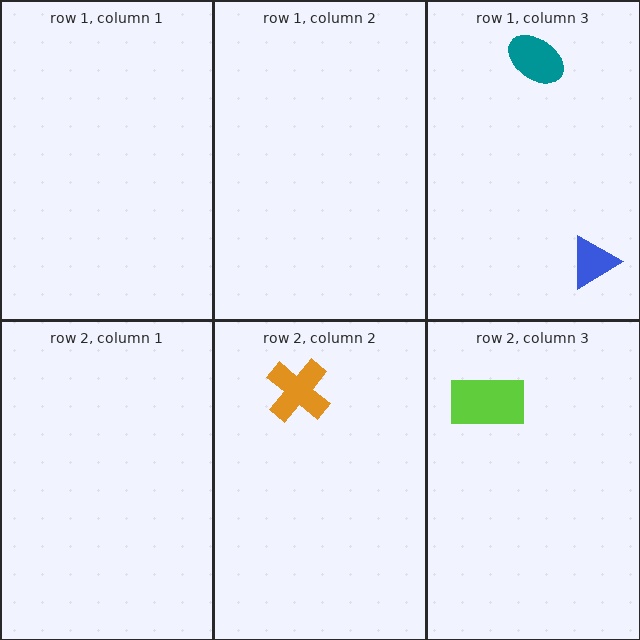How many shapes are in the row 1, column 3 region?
2.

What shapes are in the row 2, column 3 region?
The lime rectangle.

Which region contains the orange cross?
The row 2, column 2 region.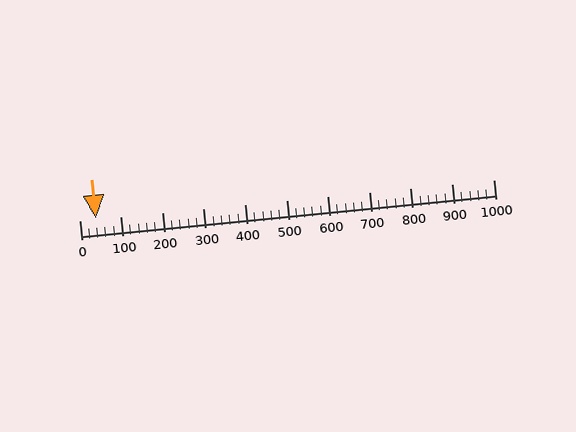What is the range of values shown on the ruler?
The ruler shows values from 0 to 1000.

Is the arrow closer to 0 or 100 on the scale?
The arrow is closer to 0.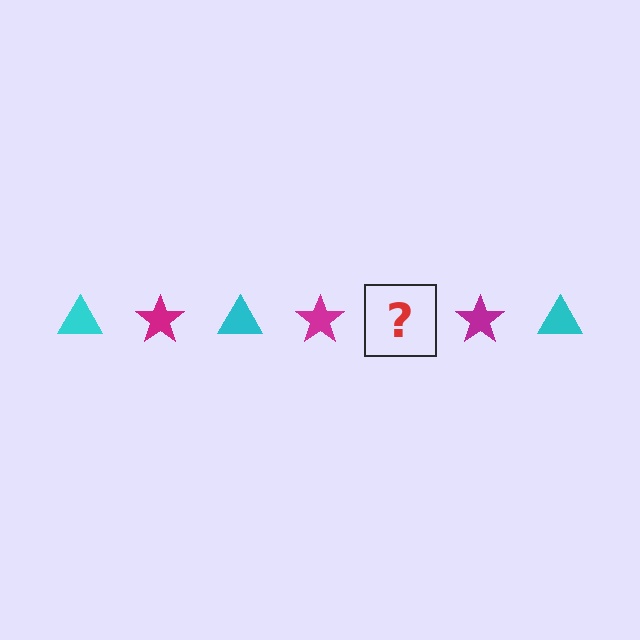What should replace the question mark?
The question mark should be replaced with a cyan triangle.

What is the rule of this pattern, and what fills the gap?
The rule is that the pattern alternates between cyan triangle and magenta star. The gap should be filled with a cyan triangle.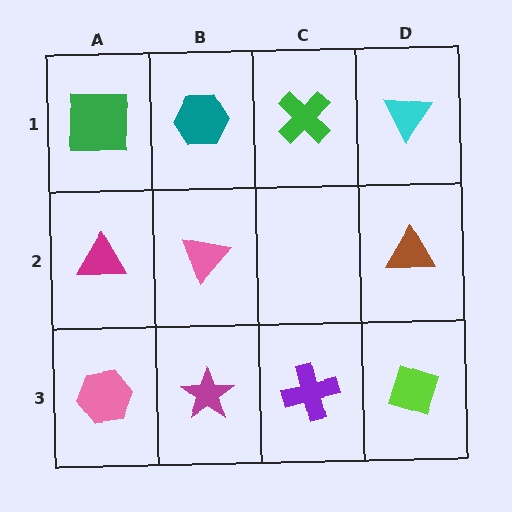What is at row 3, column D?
A lime diamond.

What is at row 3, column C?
A purple cross.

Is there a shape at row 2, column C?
No, that cell is empty.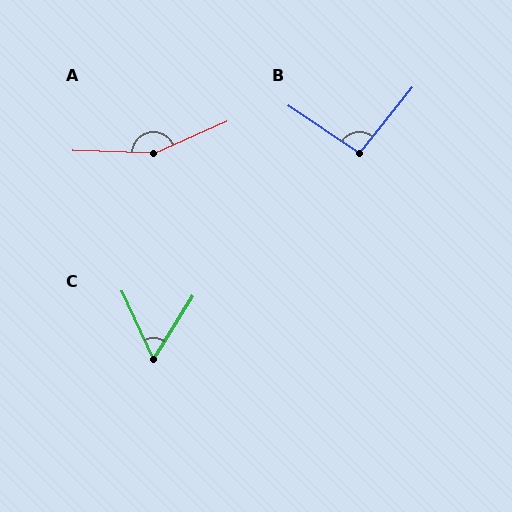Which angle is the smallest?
C, at approximately 56 degrees.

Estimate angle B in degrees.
Approximately 95 degrees.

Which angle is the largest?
A, at approximately 154 degrees.